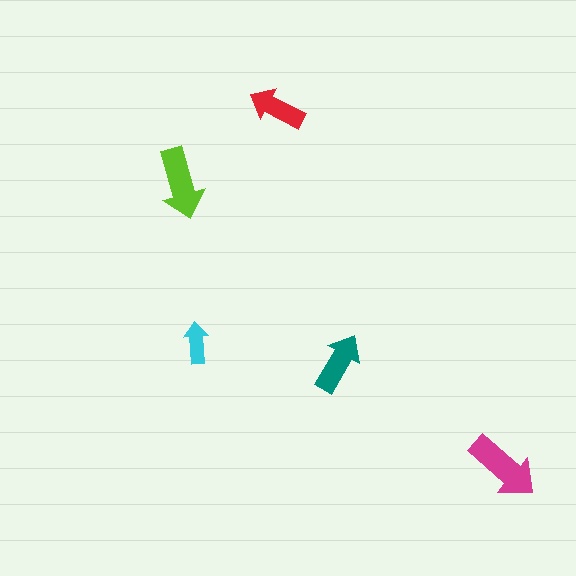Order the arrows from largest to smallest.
the magenta one, the lime one, the teal one, the red one, the cyan one.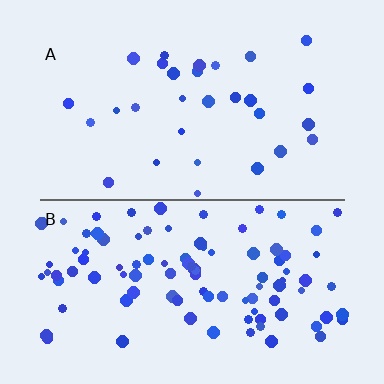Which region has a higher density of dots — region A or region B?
B (the bottom).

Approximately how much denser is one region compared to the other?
Approximately 3.4× — region B over region A.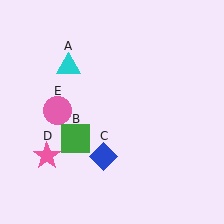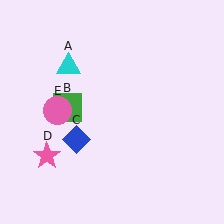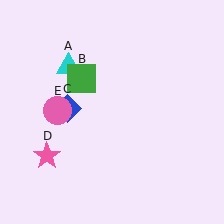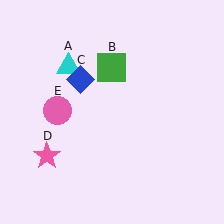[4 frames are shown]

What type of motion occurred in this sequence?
The green square (object B), blue diamond (object C) rotated clockwise around the center of the scene.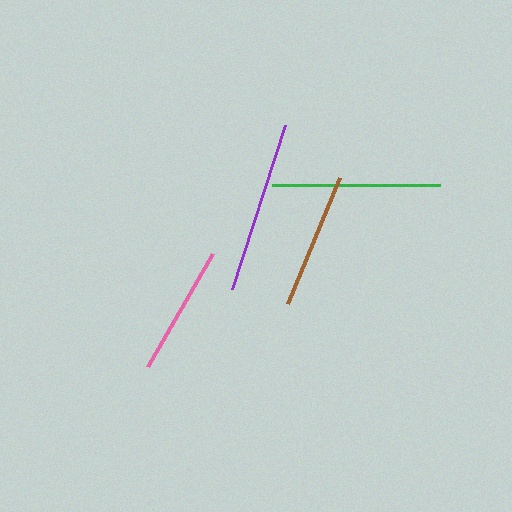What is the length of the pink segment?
The pink segment is approximately 130 pixels long.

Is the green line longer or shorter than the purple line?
The purple line is longer than the green line.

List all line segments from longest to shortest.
From longest to shortest: purple, green, brown, pink.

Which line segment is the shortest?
The pink line is the shortest at approximately 130 pixels.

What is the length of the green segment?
The green segment is approximately 168 pixels long.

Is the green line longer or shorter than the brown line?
The green line is longer than the brown line.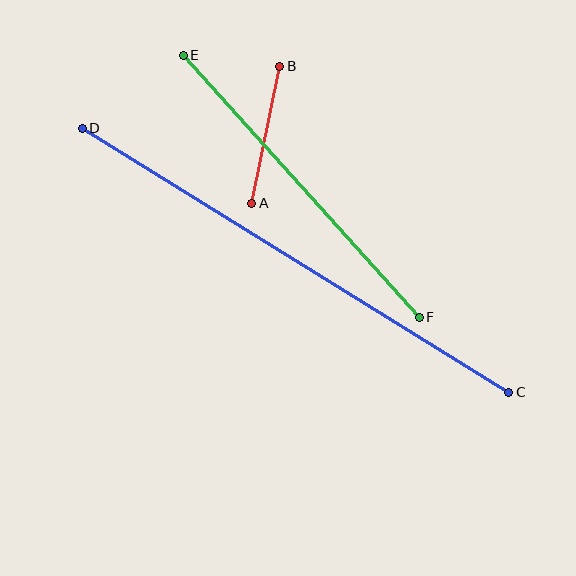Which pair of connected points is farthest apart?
Points C and D are farthest apart.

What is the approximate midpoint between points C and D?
The midpoint is at approximately (295, 260) pixels.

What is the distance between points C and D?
The distance is approximately 502 pixels.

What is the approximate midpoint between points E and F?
The midpoint is at approximately (301, 186) pixels.